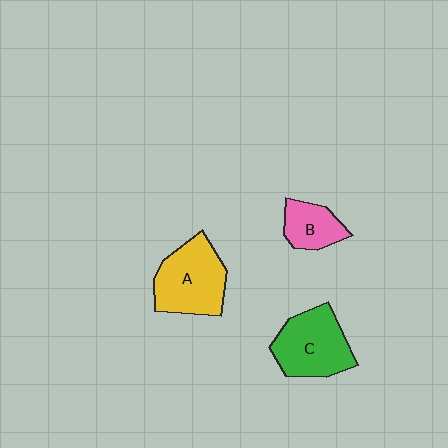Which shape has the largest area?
Shape A (yellow).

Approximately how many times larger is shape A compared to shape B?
Approximately 1.9 times.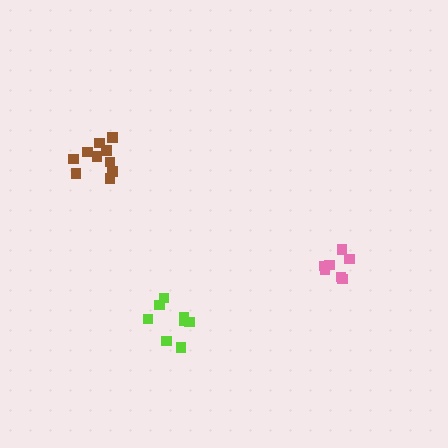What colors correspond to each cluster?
The clusters are colored: pink, brown, lime.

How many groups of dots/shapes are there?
There are 3 groups.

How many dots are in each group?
Group 1: 7 dots, Group 2: 10 dots, Group 3: 8 dots (25 total).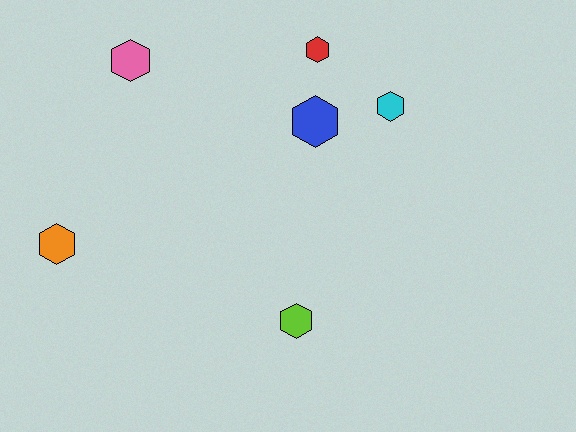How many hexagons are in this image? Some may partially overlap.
There are 6 hexagons.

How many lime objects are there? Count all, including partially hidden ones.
There is 1 lime object.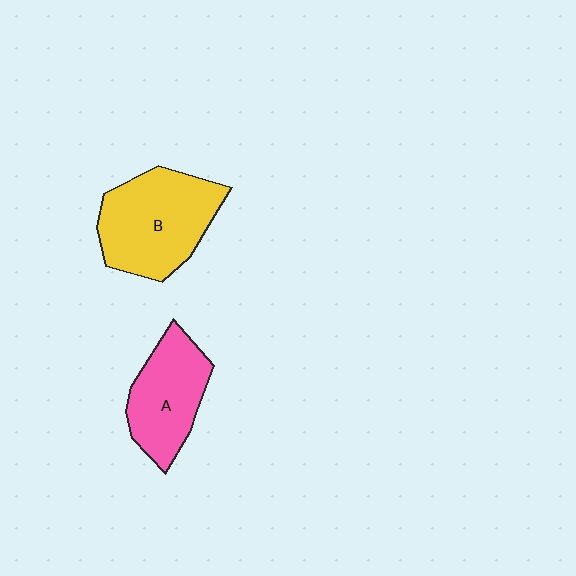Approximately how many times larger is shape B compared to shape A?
Approximately 1.3 times.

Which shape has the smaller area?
Shape A (pink).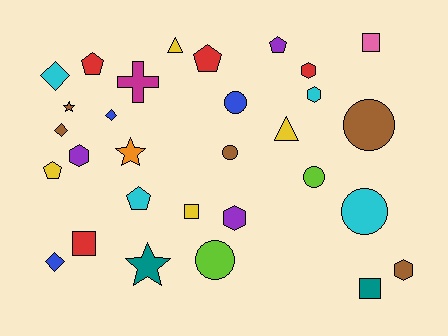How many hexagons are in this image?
There are 5 hexagons.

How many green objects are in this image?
There are no green objects.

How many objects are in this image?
There are 30 objects.